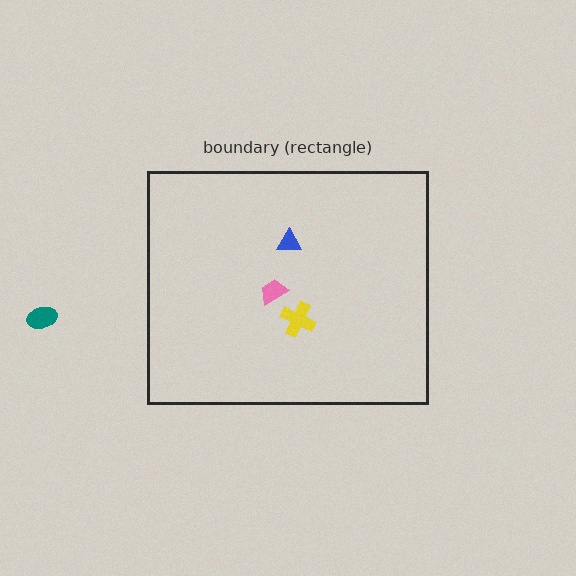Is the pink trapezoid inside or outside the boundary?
Inside.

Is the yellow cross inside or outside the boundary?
Inside.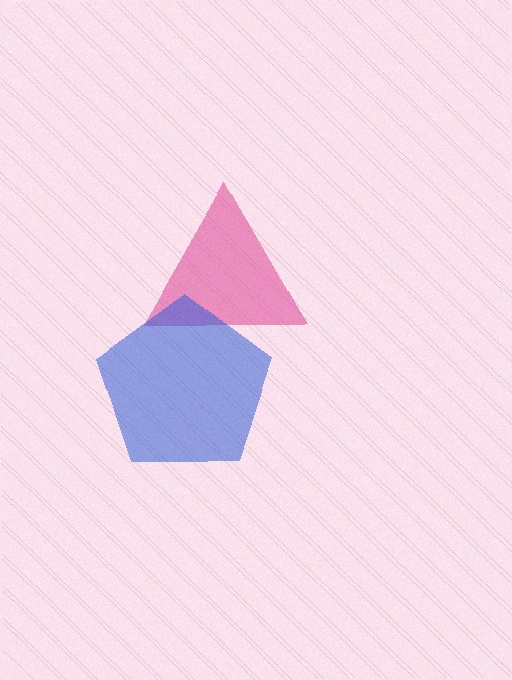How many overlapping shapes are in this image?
There are 2 overlapping shapes in the image.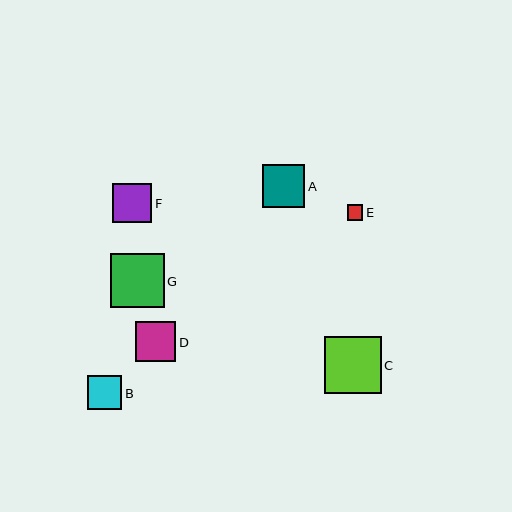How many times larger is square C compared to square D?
Square C is approximately 1.4 times the size of square D.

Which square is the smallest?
Square E is the smallest with a size of approximately 16 pixels.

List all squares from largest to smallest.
From largest to smallest: C, G, A, D, F, B, E.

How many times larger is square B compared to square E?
Square B is approximately 2.2 times the size of square E.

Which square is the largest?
Square C is the largest with a size of approximately 57 pixels.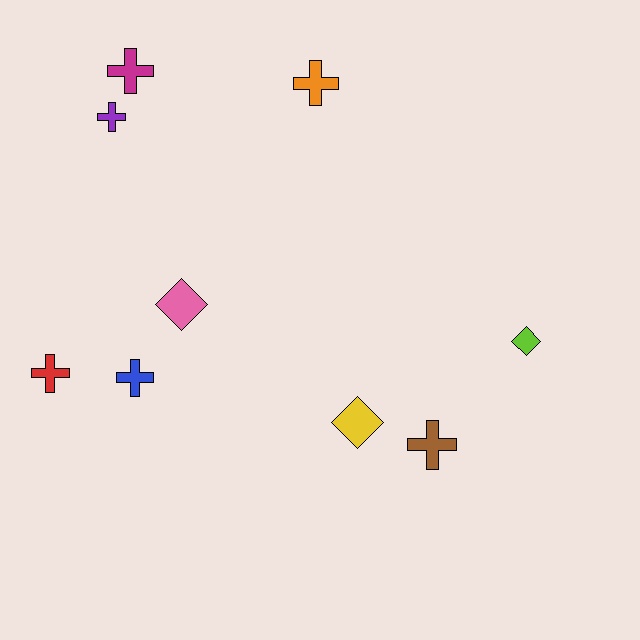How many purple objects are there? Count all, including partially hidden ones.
There is 1 purple object.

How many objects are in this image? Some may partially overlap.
There are 9 objects.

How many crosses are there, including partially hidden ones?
There are 6 crosses.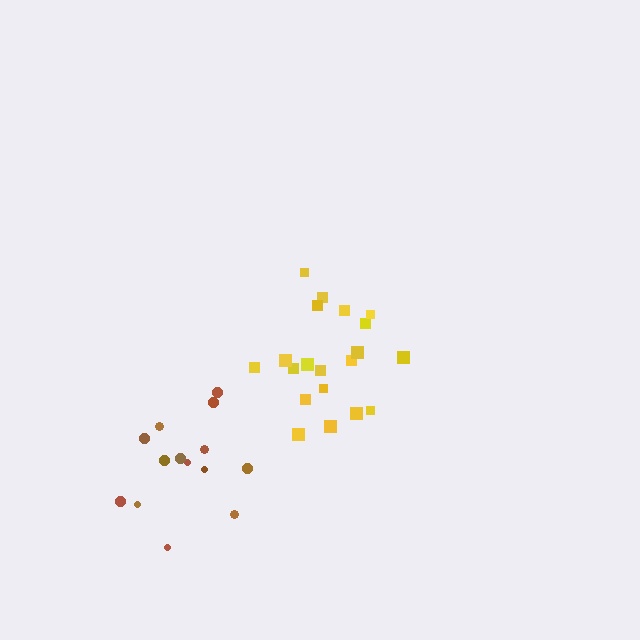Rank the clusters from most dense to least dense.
yellow, brown.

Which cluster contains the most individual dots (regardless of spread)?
Yellow (20).